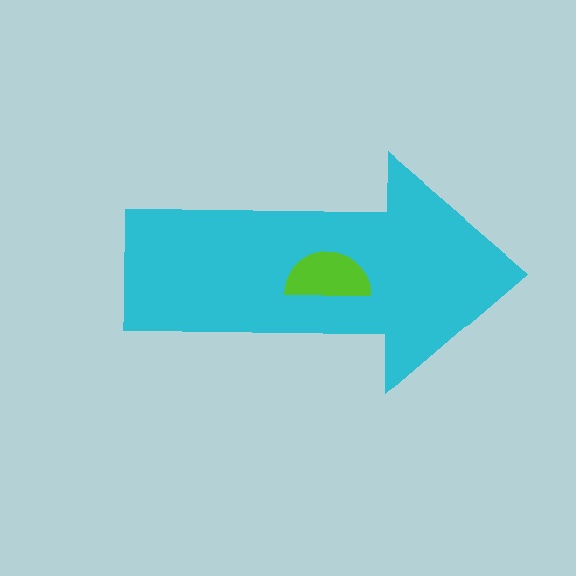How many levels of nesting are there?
2.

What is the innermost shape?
The lime semicircle.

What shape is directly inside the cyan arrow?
The lime semicircle.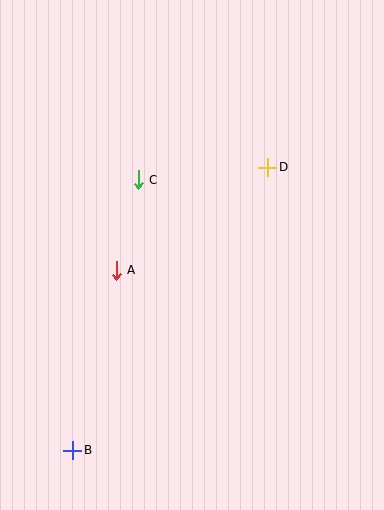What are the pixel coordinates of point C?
Point C is at (138, 180).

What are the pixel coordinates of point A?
Point A is at (116, 270).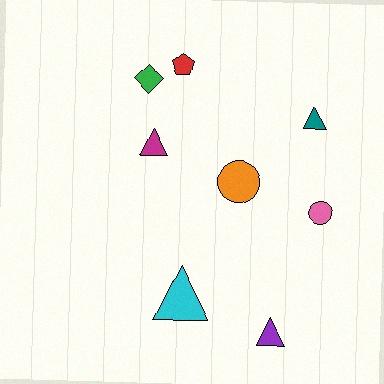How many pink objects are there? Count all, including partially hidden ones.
There is 1 pink object.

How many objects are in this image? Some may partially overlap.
There are 8 objects.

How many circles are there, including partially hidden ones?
There are 2 circles.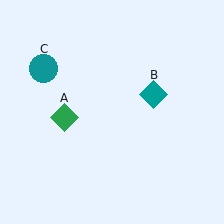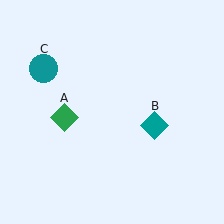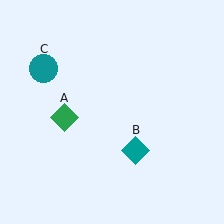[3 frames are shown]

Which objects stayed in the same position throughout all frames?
Green diamond (object A) and teal circle (object C) remained stationary.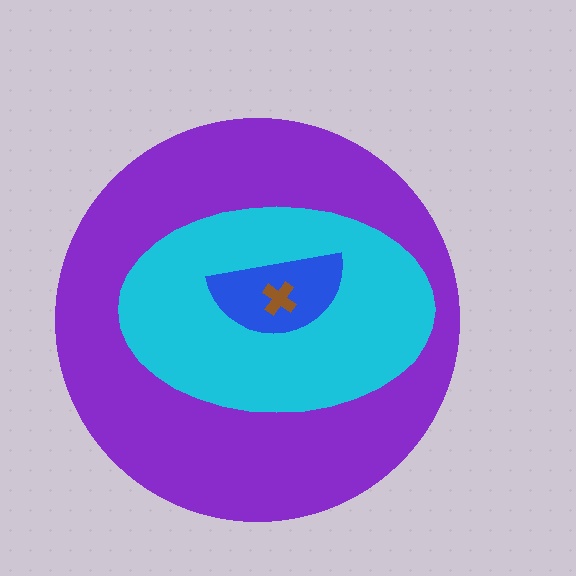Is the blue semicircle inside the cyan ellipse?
Yes.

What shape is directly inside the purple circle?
The cyan ellipse.